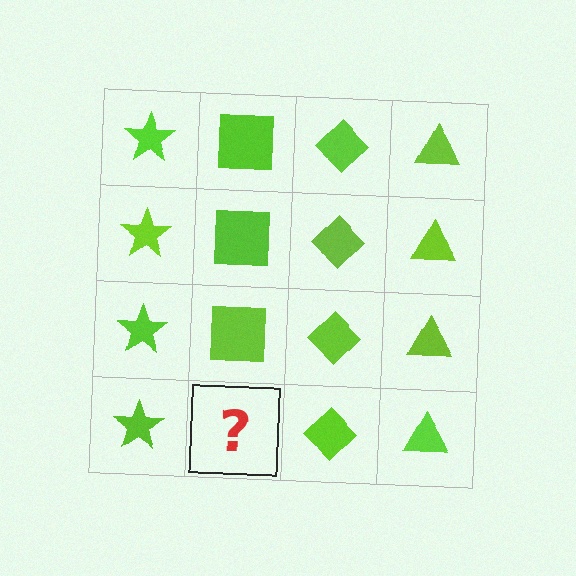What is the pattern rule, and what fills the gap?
The rule is that each column has a consistent shape. The gap should be filled with a lime square.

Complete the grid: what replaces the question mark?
The question mark should be replaced with a lime square.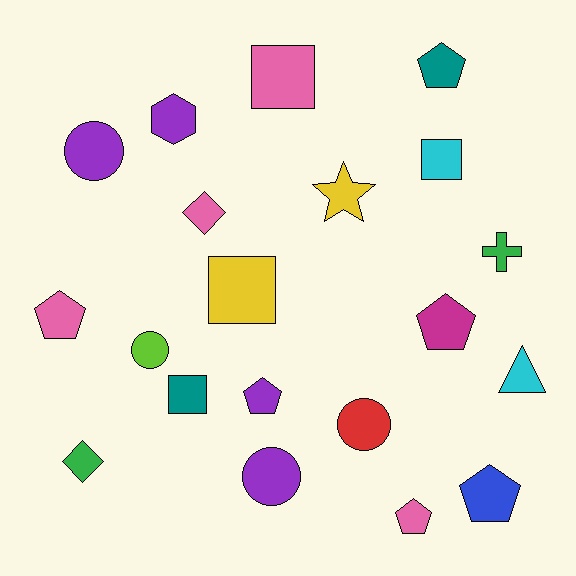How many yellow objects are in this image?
There are 2 yellow objects.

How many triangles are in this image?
There is 1 triangle.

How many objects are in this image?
There are 20 objects.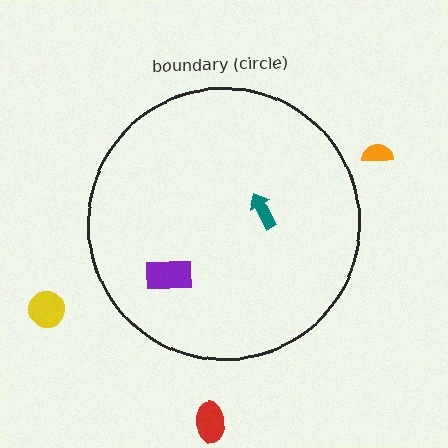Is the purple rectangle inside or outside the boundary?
Inside.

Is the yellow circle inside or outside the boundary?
Outside.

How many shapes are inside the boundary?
2 inside, 3 outside.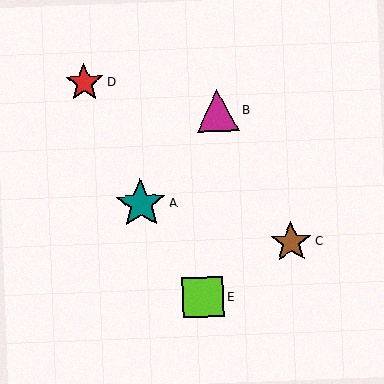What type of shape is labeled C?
Shape C is a brown star.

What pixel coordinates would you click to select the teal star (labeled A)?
Click at (141, 204) to select the teal star A.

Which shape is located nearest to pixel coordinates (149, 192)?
The teal star (labeled A) at (141, 204) is nearest to that location.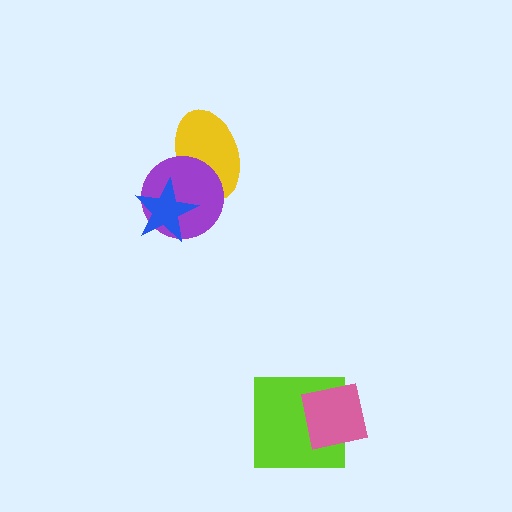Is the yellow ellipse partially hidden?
Yes, it is partially covered by another shape.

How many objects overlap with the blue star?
2 objects overlap with the blue star.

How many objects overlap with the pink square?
1 object overlaps with the pink square.